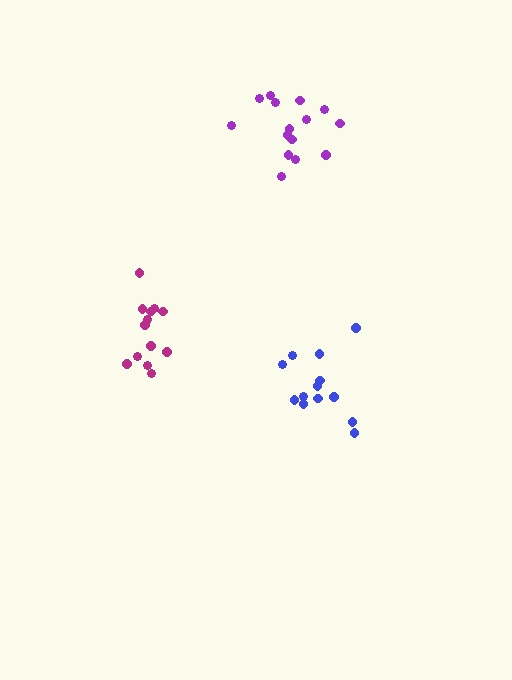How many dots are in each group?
Group 1: 13 dots, Group 2: 15 dots, Group 3: 13 dots (41 total).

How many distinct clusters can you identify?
There are 3 distinct clusters.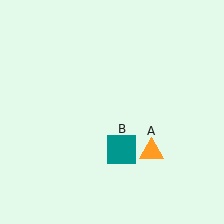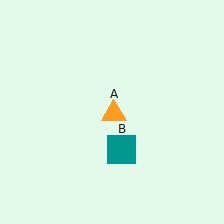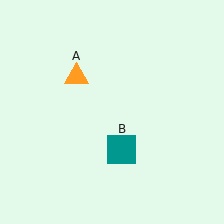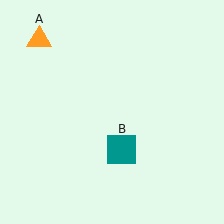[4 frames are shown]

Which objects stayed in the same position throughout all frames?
Teal square (object B) remained stationary.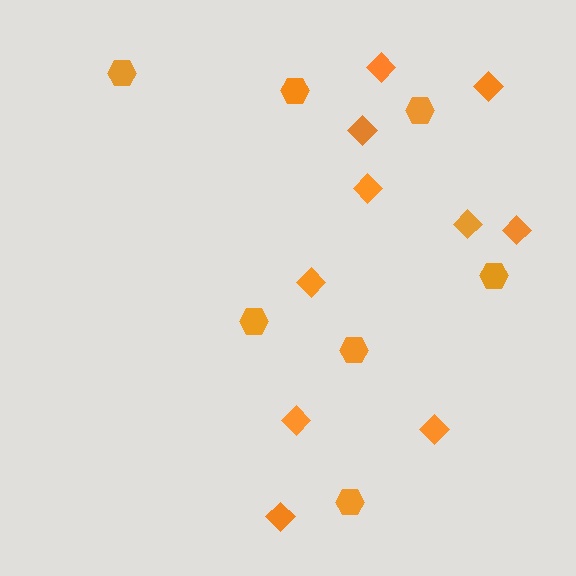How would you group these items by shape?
There are 2 groups: one group of hexagons (7) and one group of diamonds (10).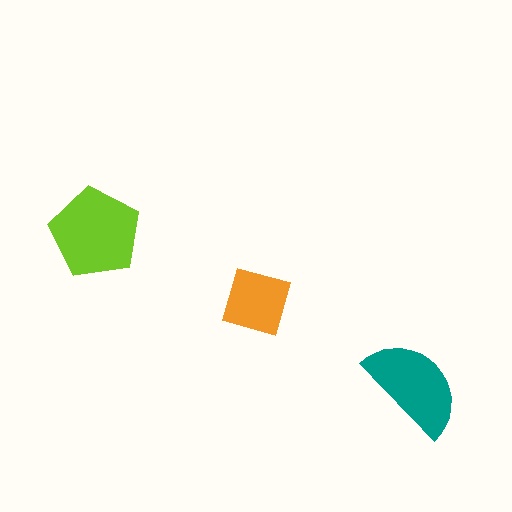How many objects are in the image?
There are 3 objects in the image.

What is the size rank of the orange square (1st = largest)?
3rd.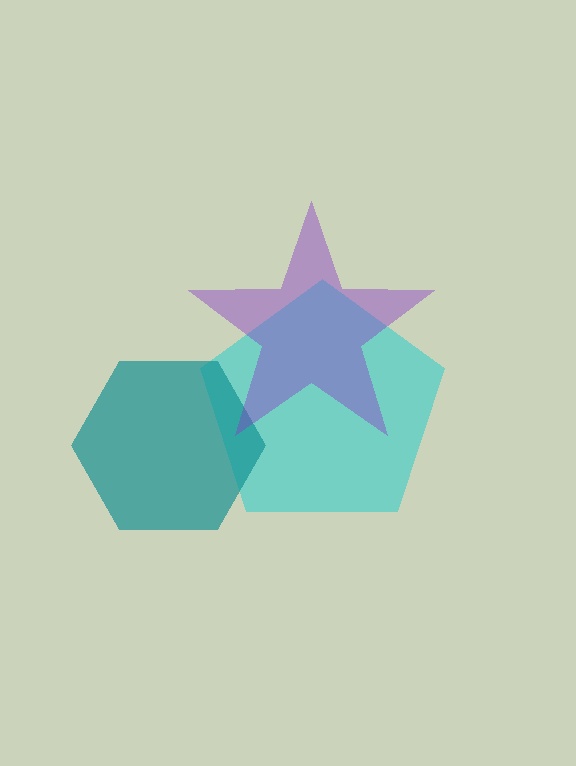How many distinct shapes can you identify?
There are 3 distinct shapes: a cyan pentagon, a teal hexagon, a purple star.